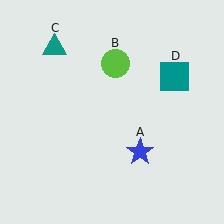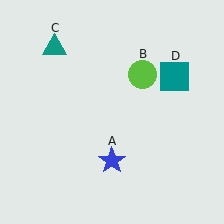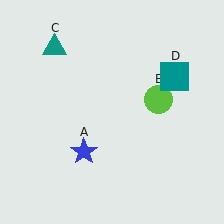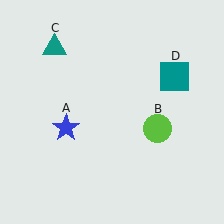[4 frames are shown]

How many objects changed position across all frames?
2 objects changed position: blue star (object A), lime circle (object B).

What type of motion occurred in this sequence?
The blue star (object A), lime circle (object B) rotated clockwise around the center of the scene.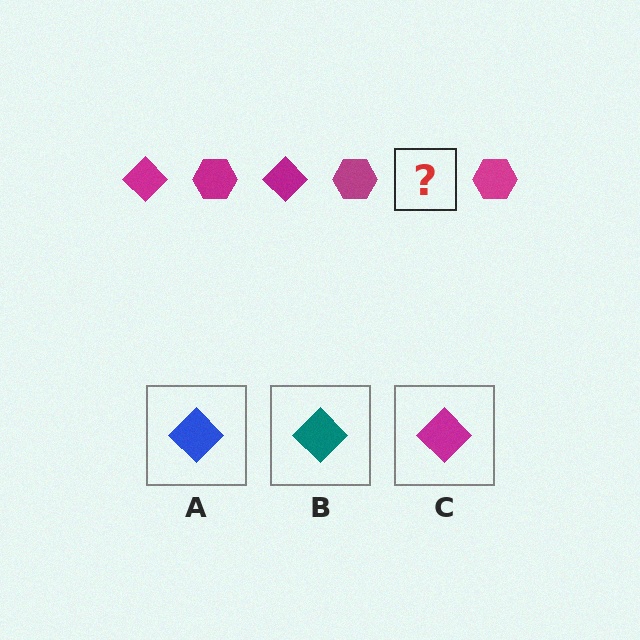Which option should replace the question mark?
Option C.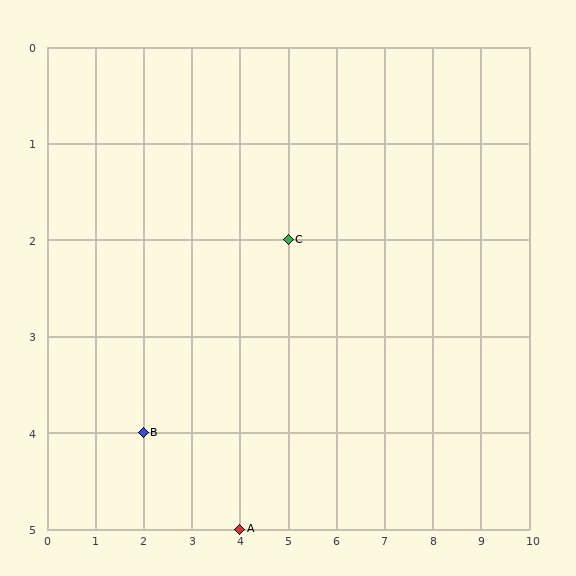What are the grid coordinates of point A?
Point A is at grid coordinates (4, 5).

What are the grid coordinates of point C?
Point C is at grid coordinates (5, 2).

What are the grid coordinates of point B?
Point B is at grid coordinates (2, 4).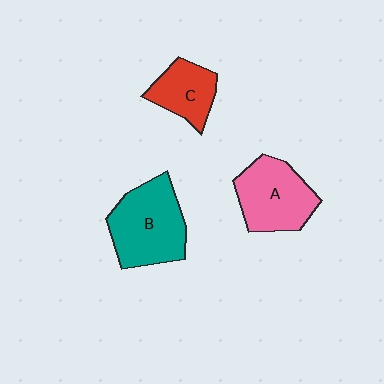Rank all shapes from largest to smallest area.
From largest to smallest: B (teal), A (pink), C (red).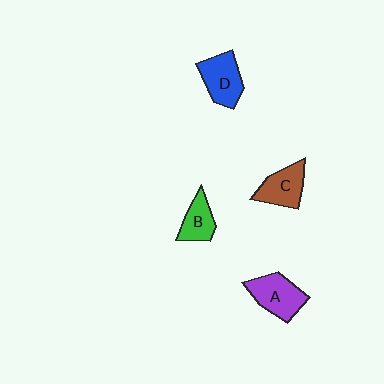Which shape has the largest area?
Shape A (purple).